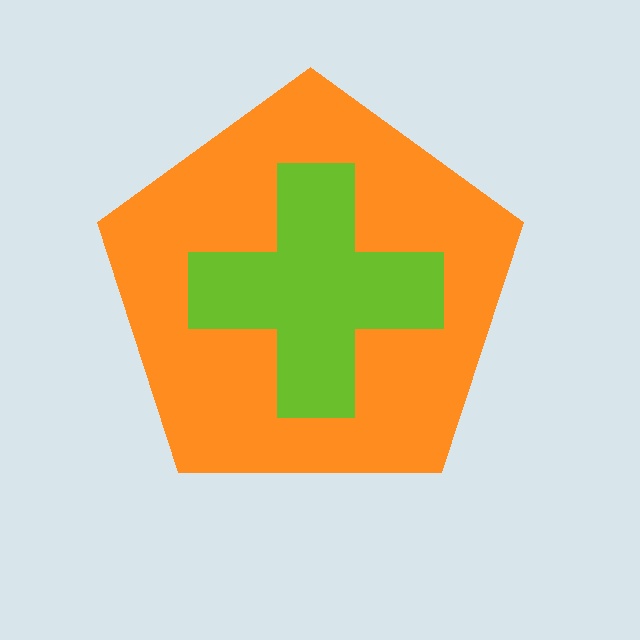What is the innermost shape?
The lime cross.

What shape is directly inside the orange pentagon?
The lime cross.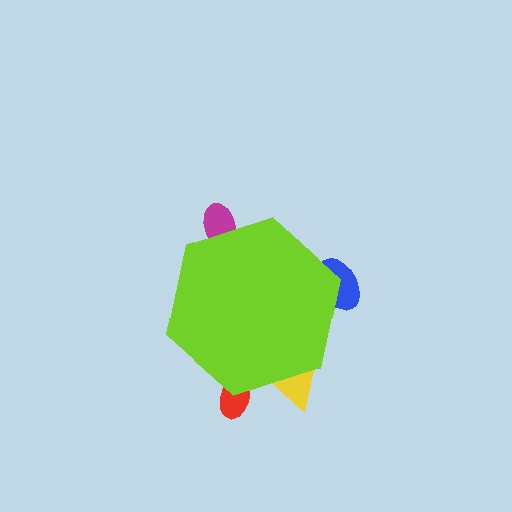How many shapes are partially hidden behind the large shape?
4 shapes are partially hidden.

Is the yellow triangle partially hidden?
Yes, the yellow triangle is partially hidden behind the lime hexagon.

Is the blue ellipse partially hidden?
Yes, the blue ellipse is partially hidden behind the lime hexagon.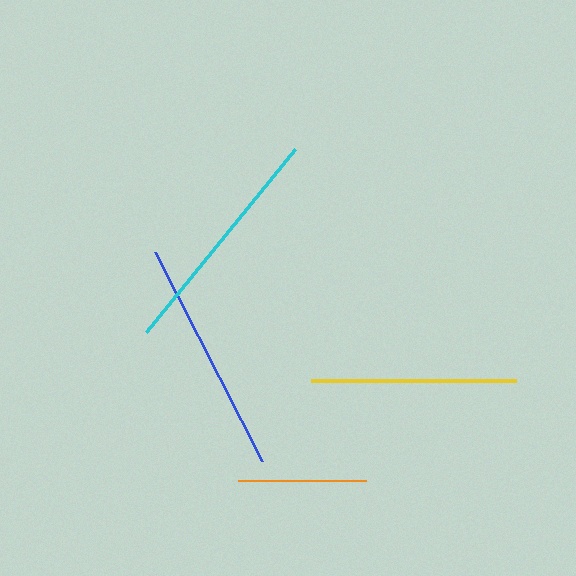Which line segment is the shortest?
The orange line is the shortest at approximately 129 pixels.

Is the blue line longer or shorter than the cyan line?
The cyan line is longer than the blue line.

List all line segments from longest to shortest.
From longest to shortest: cyan, blue, yellow, orange.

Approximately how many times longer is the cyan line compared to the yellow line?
The cyan line is approximately 1.1 times the length of the yellow line.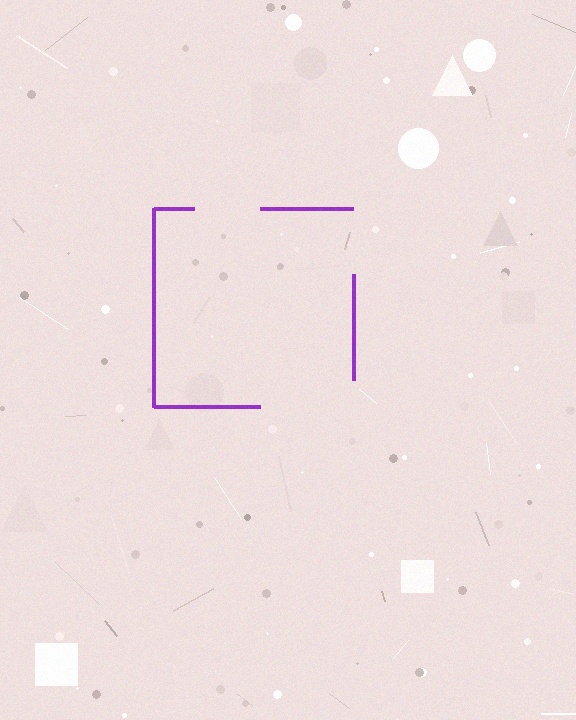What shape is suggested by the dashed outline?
The dashed outline suggests a square.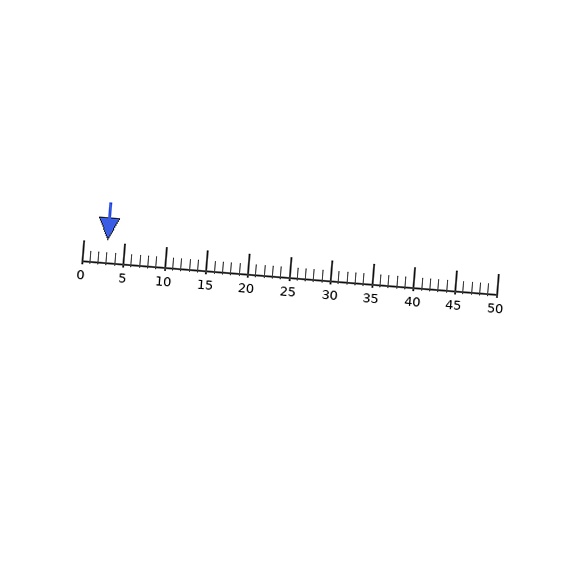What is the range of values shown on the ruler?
The ruler shows values from 0 to 50.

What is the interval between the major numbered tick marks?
The major tick marks are spaced 5 units apart.